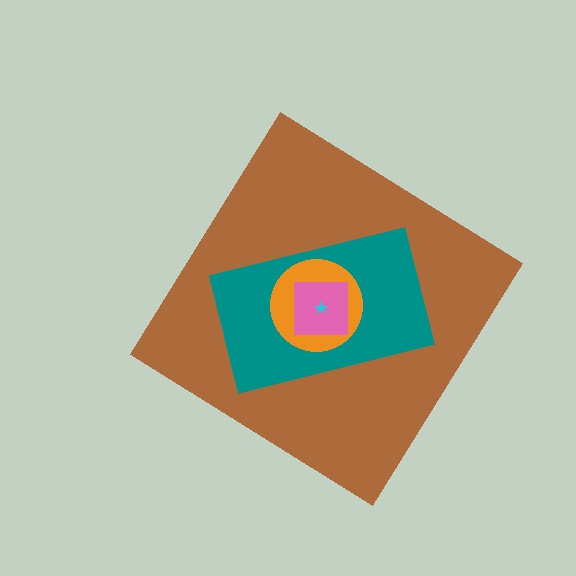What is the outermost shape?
The brown diamond.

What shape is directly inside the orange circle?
The pink square.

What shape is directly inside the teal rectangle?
The orange circle.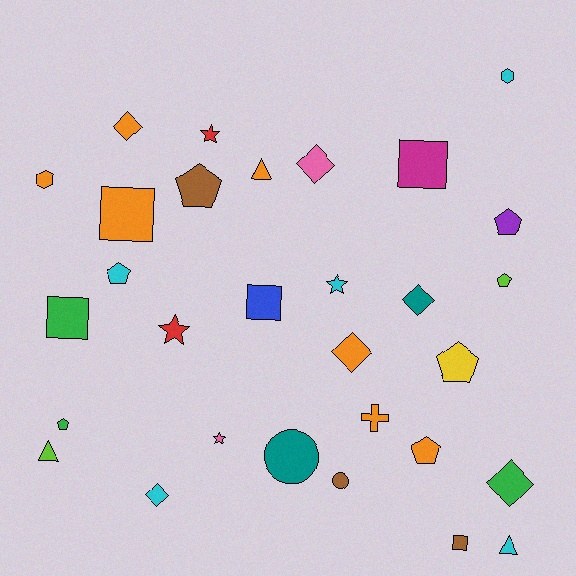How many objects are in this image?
There are 30 objects.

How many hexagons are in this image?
There are 2 hexagons.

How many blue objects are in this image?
There is 1 blue object.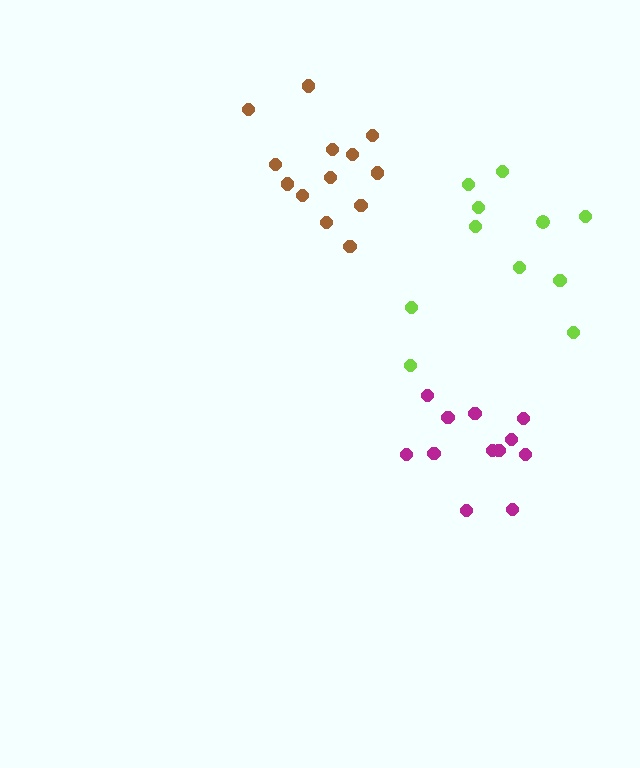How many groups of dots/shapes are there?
There are 3 groups.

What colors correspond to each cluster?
The clusters are colored: magenta, brown, lime.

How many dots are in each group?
Group 1: 12 dots, Group 2: 13 dots, Group 3: 11 dots (36 total).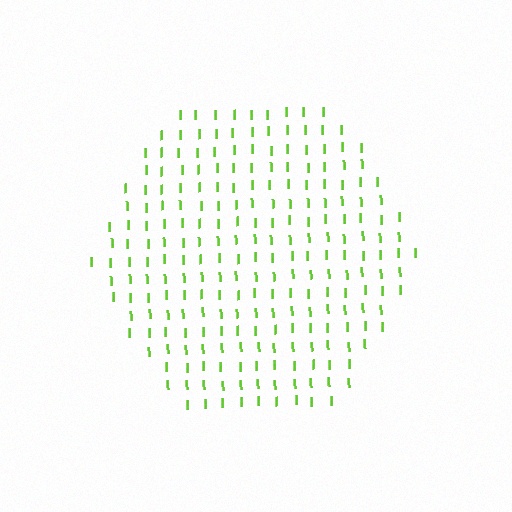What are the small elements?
The small elements are letter I's.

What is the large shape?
The large shape is a hexagon.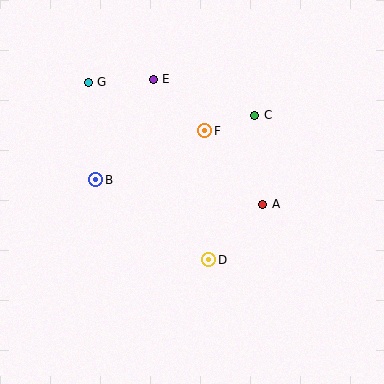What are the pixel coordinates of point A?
Point A is at (263, 204).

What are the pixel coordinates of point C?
Point C is at (255, 115).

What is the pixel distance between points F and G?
The distance between F and G is 126 pixels.